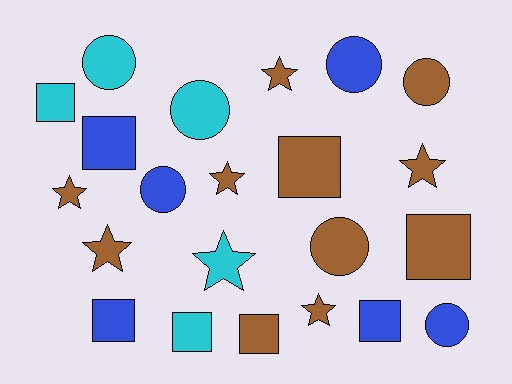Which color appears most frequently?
Brown, with 11 objects.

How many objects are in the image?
There are 22 objects.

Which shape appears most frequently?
Square, with 8 objects.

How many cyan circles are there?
There are 2 cyan circles.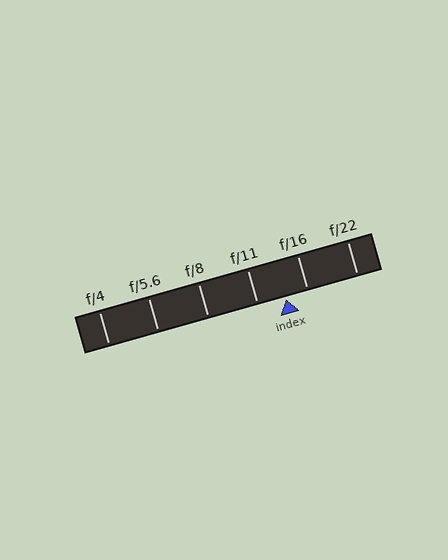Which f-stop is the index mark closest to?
The index mark is closest to f/16.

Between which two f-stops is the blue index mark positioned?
The index mark is between f/11 and f/16.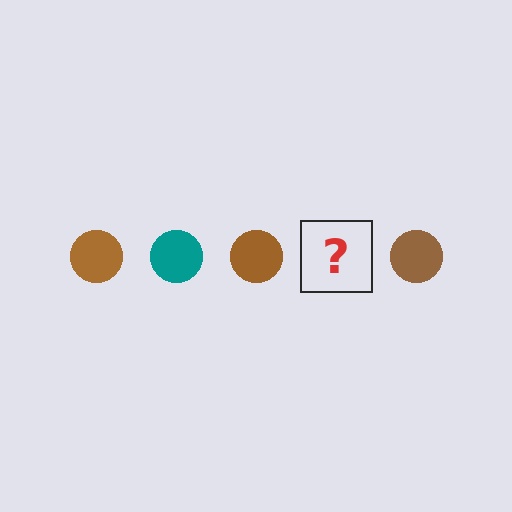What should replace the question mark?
The question mark should be replaced with a teal circle.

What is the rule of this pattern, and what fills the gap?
The rule is that the pattern cycles through brown, teal circles. The gap should be filled with a teal circle.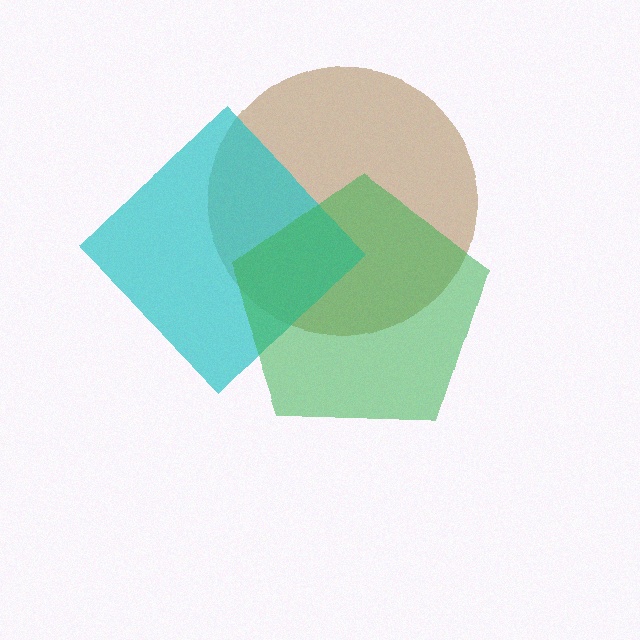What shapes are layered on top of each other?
The layered shapes are: a brown circle, a cyan diamond, a green pentagon.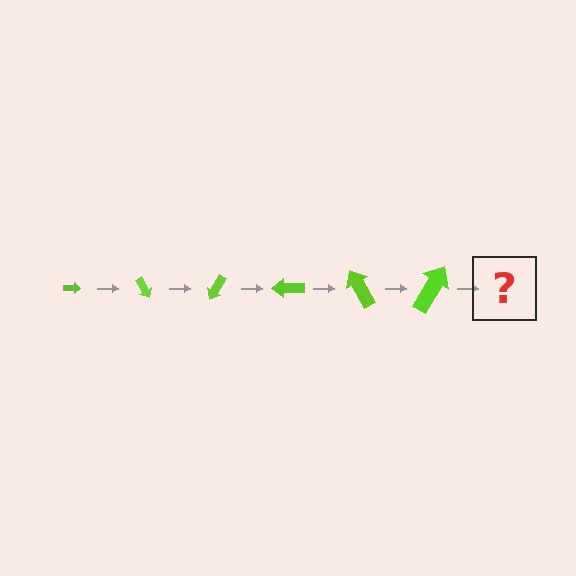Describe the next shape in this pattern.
It should be an arrow, larger than the previous one and rotated 360 degrees from the start.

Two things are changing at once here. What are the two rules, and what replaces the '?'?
The two rules are that the arrow grows larger each step and it rotates 60 degrees each step. The '?' should be an arrow, larger than the previous one and rotated 360 degrees from the start.